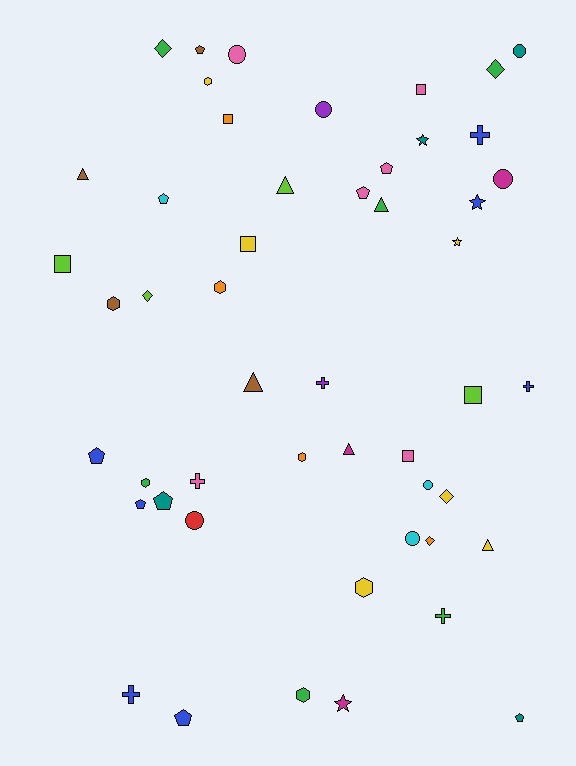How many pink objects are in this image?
There are 6 pink objects.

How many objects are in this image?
There are 50 objects.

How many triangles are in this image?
There are 6 triangles.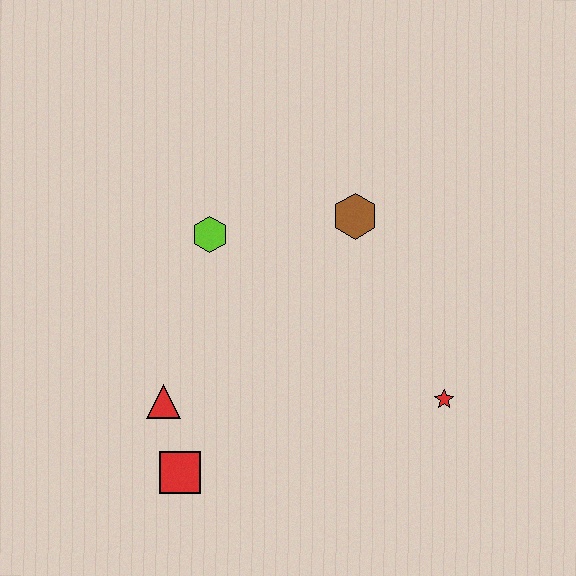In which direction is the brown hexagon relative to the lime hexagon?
The brown hexagon is to the right of the lime hexagon.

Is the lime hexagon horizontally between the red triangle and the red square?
No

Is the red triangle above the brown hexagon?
No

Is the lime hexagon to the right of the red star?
No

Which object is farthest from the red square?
The brown hexagon is farthest from the red square.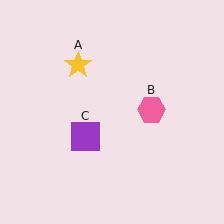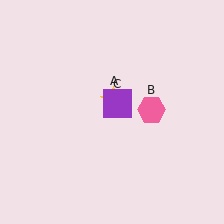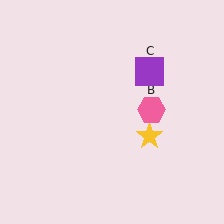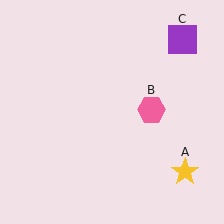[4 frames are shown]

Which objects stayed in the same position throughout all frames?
Pink hexagon (object B) remained stationary.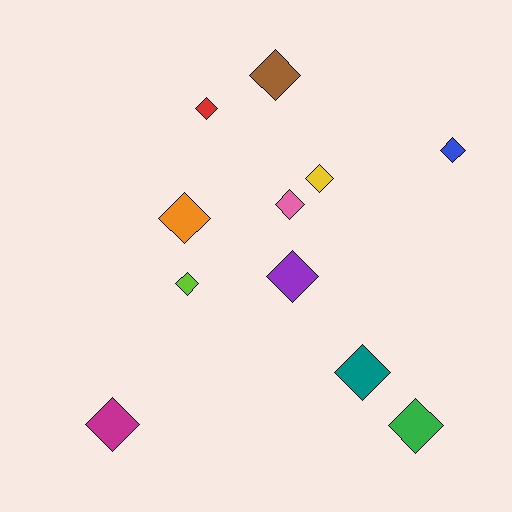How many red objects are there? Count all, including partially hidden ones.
There is 1 red object.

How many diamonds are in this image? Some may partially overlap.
There are 11 diamonds.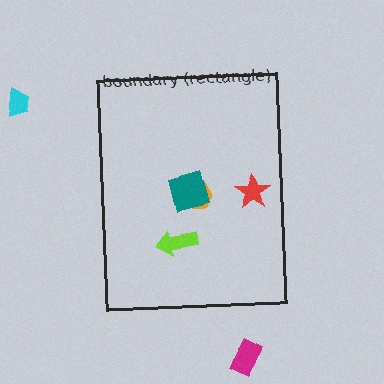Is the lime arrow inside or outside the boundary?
Inside.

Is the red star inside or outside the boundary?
Inside.